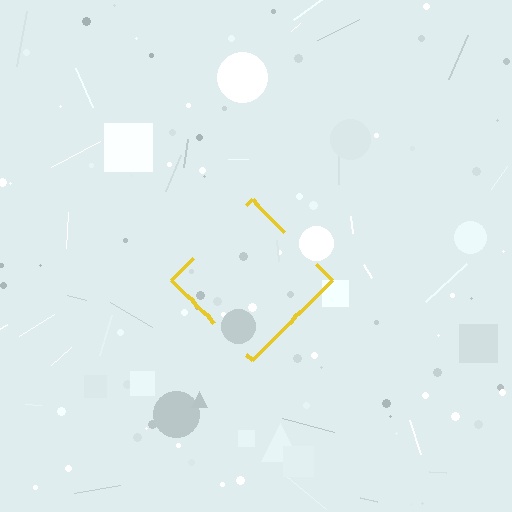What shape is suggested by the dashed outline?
The dashed outline suggests a diamond.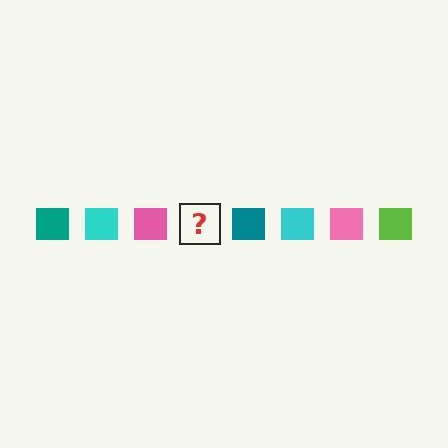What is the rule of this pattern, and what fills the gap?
The rule is that the pattern cycles through teal, cyan, pink, lime squares. The gap should be filled with a lime square.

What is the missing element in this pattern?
The missing element is a lime square.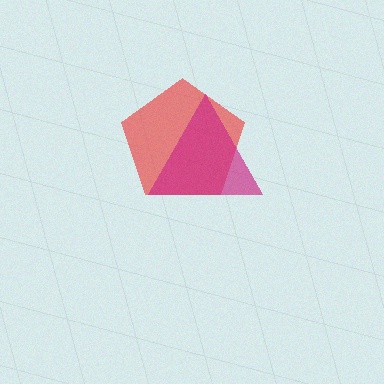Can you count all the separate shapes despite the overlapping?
Yes, there are 2 separate shapes.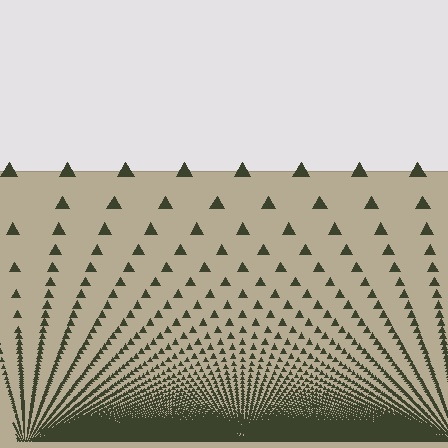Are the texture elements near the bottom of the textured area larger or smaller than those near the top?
Smaller. The gradient is inverted — elements near the bottom are smaller and denser.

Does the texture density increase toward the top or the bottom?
Density increases toward the bottom.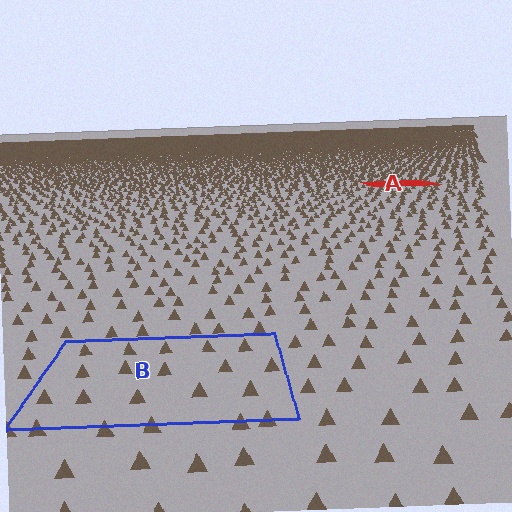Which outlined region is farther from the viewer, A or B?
Region A is farther from the viewer — the texture elements inside it appear smaller and more densely packed.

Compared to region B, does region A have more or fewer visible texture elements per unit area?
Region A has more texture elements per unit area — they are packed more densely because it is farther away.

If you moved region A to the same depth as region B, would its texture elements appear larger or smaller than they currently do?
They would appear larger. At a closer depth, the same texture elements are projected at a bigger on-screen size.